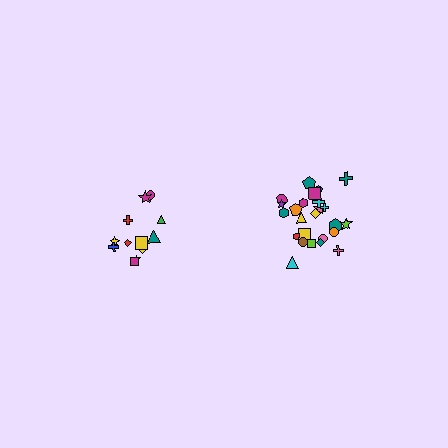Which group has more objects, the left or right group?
The right group.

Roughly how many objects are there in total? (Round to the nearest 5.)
Roughly 35 objects in total.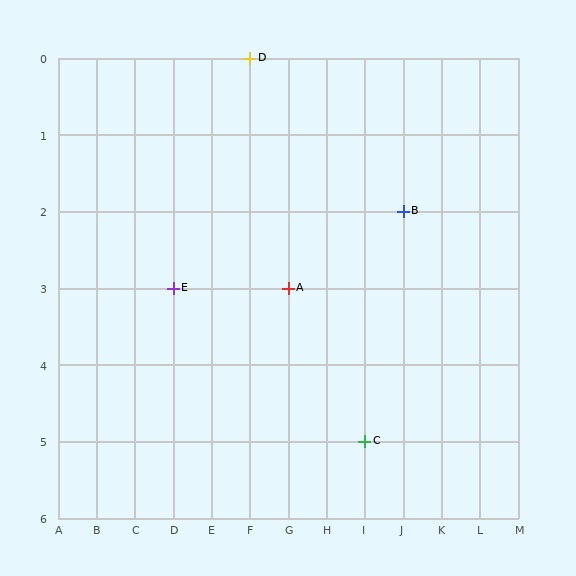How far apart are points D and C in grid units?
Points D and C are 3 columns and 5 rows apart (about 5.8 grid units diagonally).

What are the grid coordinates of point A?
Point A is at grid coordinates (G, 3).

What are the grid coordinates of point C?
Point C is at grid coordinates (I, 5).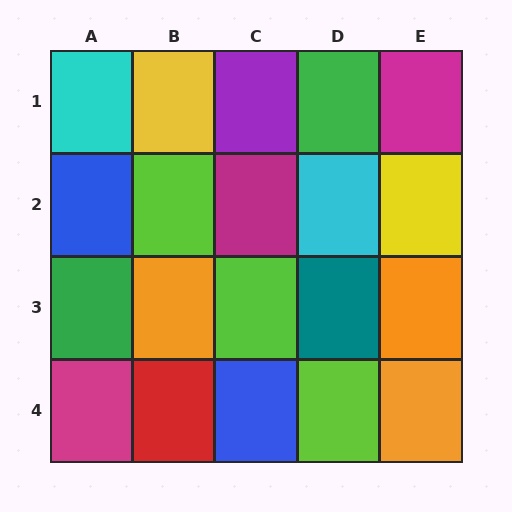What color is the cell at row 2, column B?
Lime.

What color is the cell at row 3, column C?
Lime.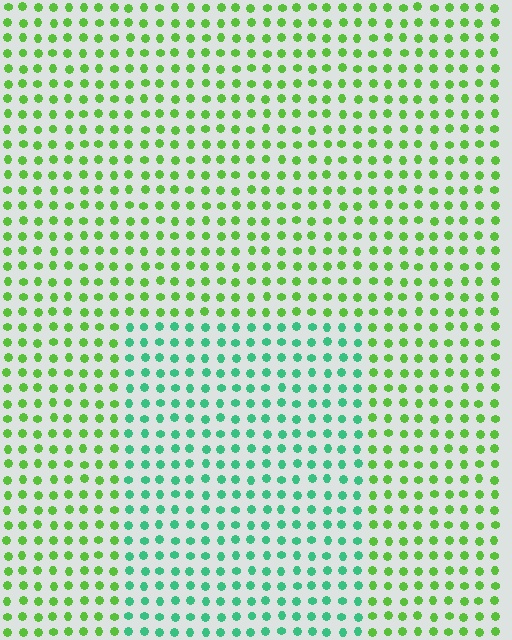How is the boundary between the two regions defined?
The boundary is defined purely by a slight shift in hue (about 45 degrees). Spacing, size, and orientation are identical on both sides.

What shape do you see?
I see a rectangle.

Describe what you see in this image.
The image is filled with small lime elements in a uniform arrangement. A rectangle-shaped region is visible where the elements are tinted to a slightly different hue, forming a subtle color boundary.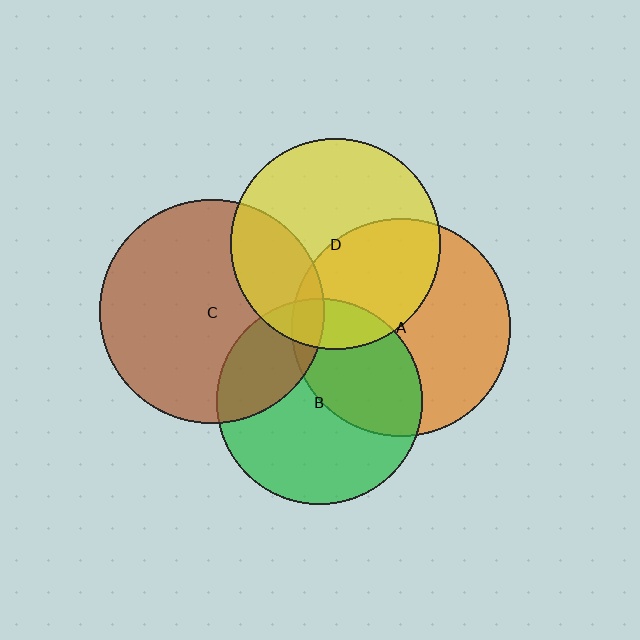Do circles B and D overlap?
Yes.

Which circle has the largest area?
Circle C (brown).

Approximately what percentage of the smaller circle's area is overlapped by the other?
Approximately 15%.